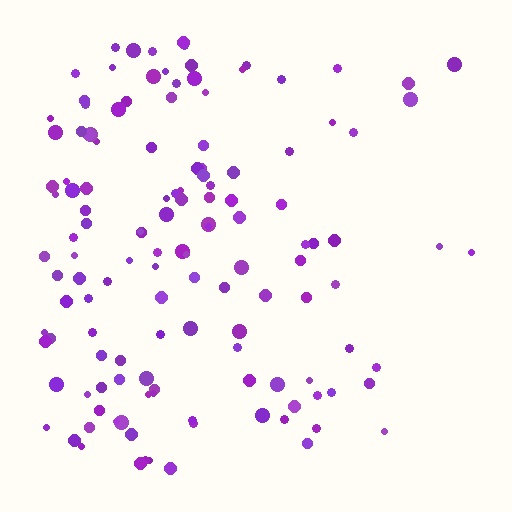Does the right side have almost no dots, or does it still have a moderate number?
Still a moderate number, just noticeably fewer than the left.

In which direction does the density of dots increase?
From right to left, with the left side densest.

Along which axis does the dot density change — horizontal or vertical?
Horizontal.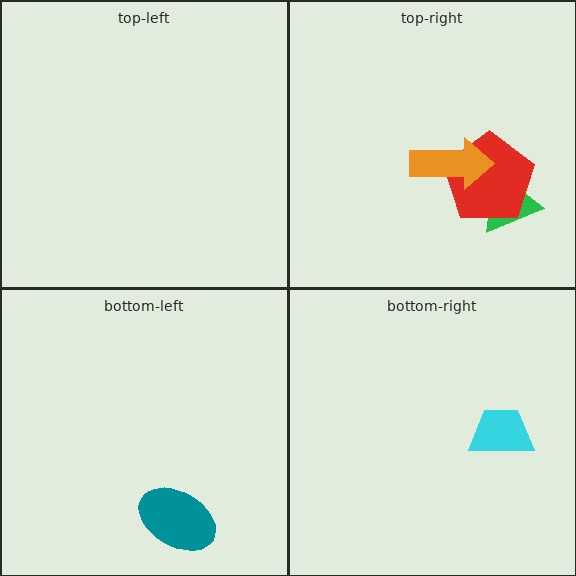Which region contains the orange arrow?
The top-right region.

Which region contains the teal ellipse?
The bottom-left region.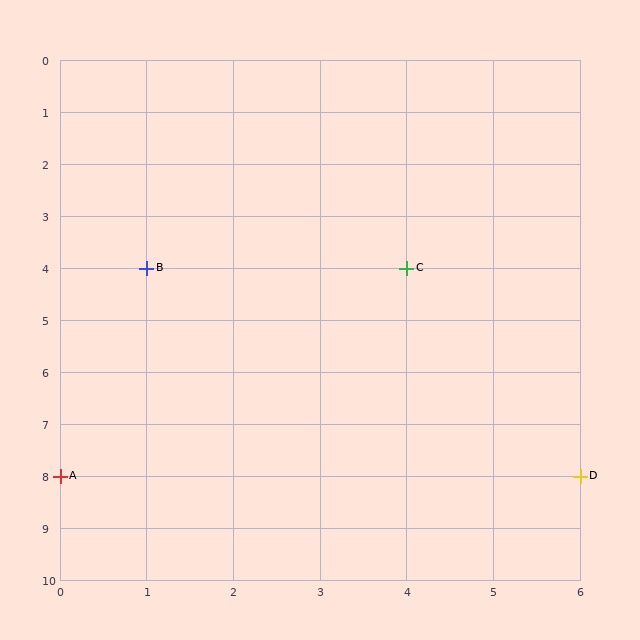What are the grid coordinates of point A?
Point A is at grid coordinates (0, 8).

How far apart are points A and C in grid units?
Points A and C are 4 columns and 4 rows apart (about 5.7 grid units diagonally).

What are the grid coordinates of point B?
Point B is at grid coordinates (1, 4).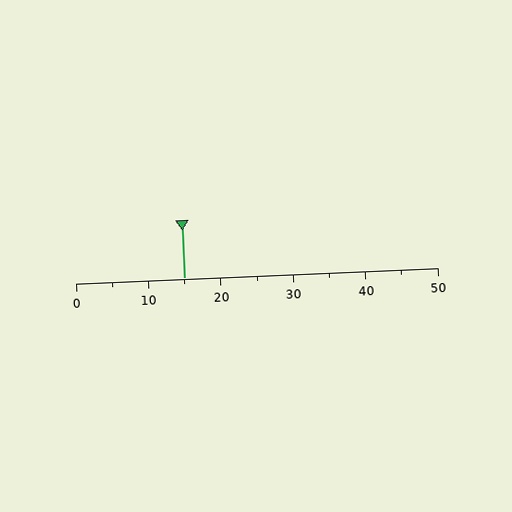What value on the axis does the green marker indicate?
The marker indicates approximately 15.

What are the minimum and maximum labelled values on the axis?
The axis runs from 0 to 50.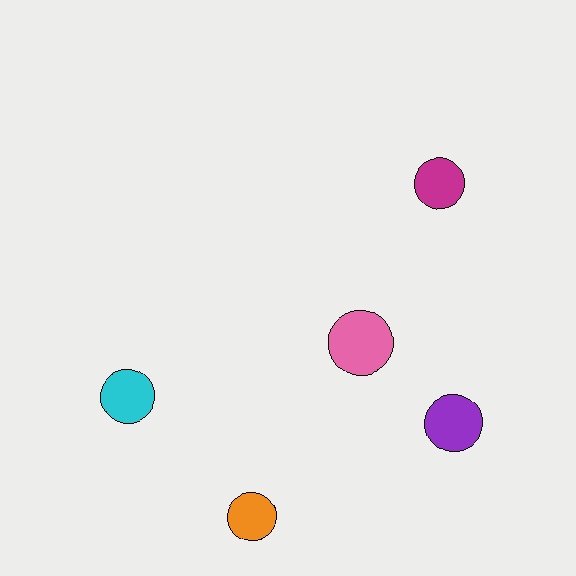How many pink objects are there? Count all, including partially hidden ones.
There is 1 pink object.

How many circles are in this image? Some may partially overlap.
There are 5 circles.